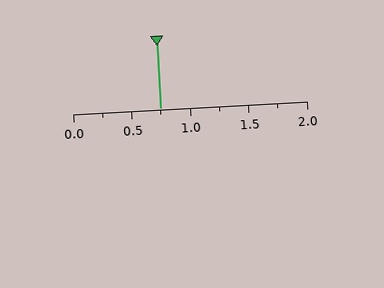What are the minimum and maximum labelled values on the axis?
The axis runs from 0.0 to 2.0.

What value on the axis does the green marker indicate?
The marker indicates approximately 0.75.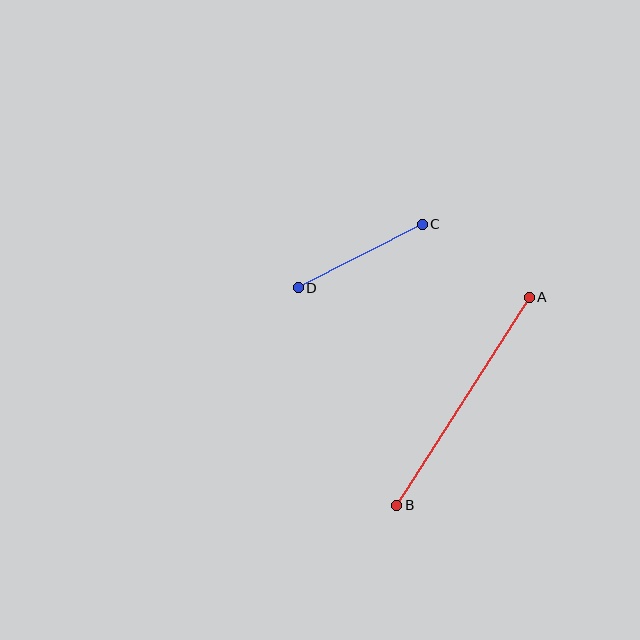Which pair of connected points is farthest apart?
Points A and B are farthest apart.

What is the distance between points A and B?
The distance is approximately 247 pixels.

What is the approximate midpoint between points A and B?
The midpoint is at approximately (463, 401) pixels.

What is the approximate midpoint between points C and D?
The midpoint is at approximately (360, 256) pixels.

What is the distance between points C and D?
The distance is approximately 140 pixels.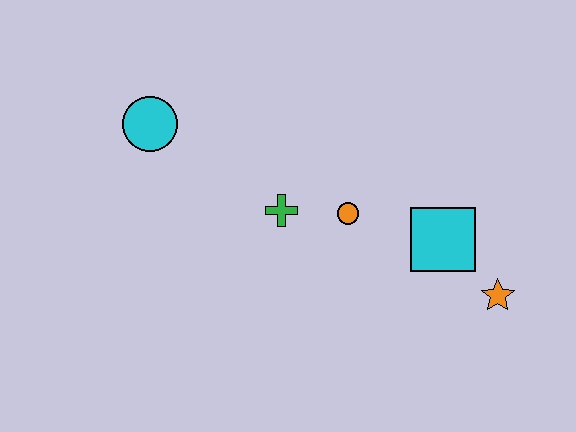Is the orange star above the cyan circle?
No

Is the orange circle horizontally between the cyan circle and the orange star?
Yes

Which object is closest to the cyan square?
The orange star is closest to the cyan square.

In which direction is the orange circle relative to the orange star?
The orange circle is to the left of the orange star.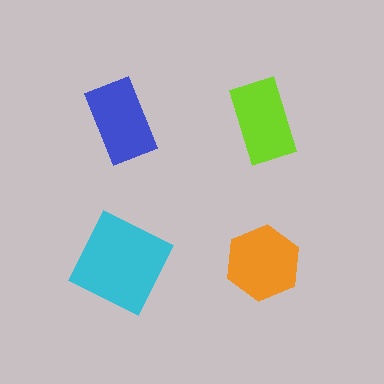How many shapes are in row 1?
2 shapes.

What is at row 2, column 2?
An orange hexagon.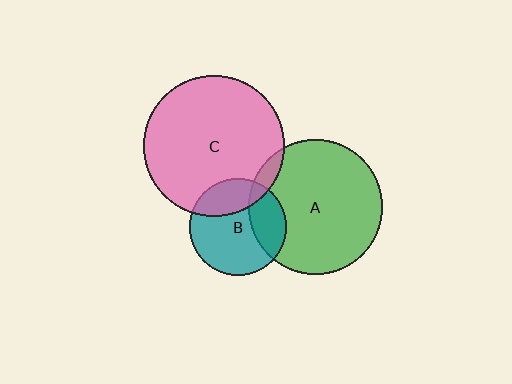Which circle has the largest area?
Circle C (pink).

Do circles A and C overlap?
Yes.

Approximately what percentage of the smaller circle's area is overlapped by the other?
Approximately 5%.